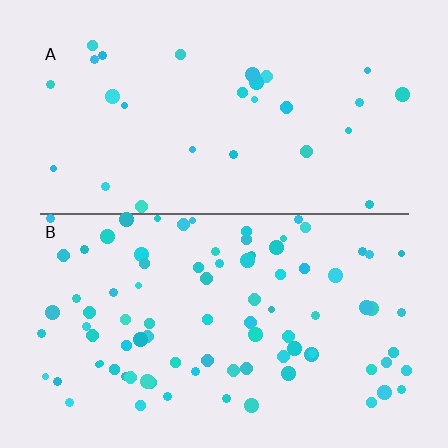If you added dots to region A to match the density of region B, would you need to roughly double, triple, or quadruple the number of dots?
Approximately triple.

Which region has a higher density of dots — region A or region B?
B (the bottom).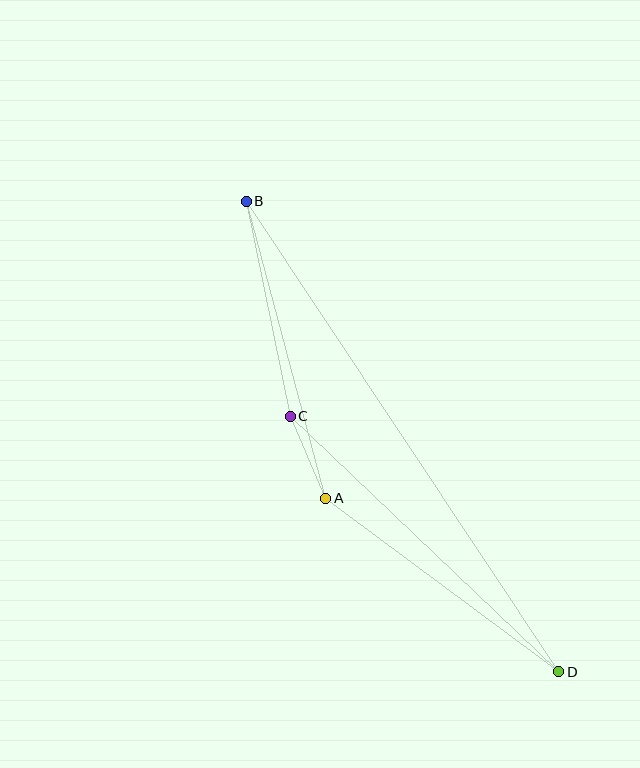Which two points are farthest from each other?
Points B and D are farthest from each other.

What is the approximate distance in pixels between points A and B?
The distance between A and B is approximately 307 pixels.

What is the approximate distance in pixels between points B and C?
The distance between B and C is approximately 219 pixels.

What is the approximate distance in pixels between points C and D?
The distance between C and D is approximately 371 pixels.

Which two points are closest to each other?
Points A and C are closest to each other.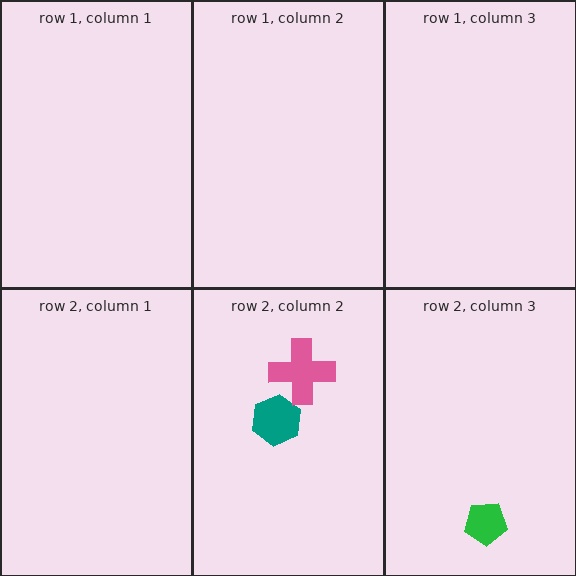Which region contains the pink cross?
The row 2, column 2 region.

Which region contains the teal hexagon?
The row 2, column 2 region.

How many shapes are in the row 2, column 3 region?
1.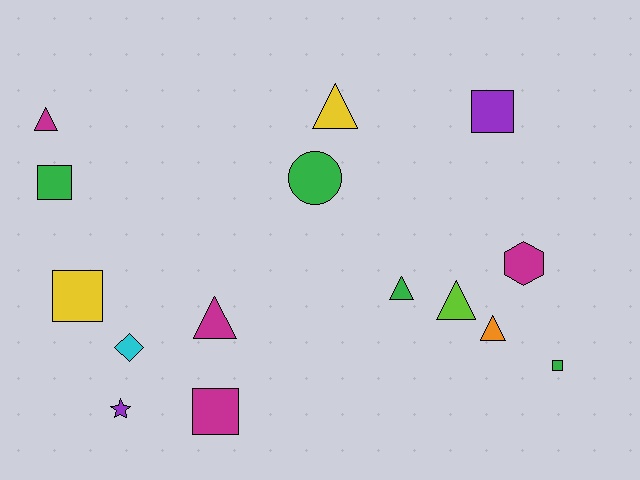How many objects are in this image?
There are 15 objects.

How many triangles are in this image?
There are 6 triangles.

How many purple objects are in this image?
There are 2 purple objects.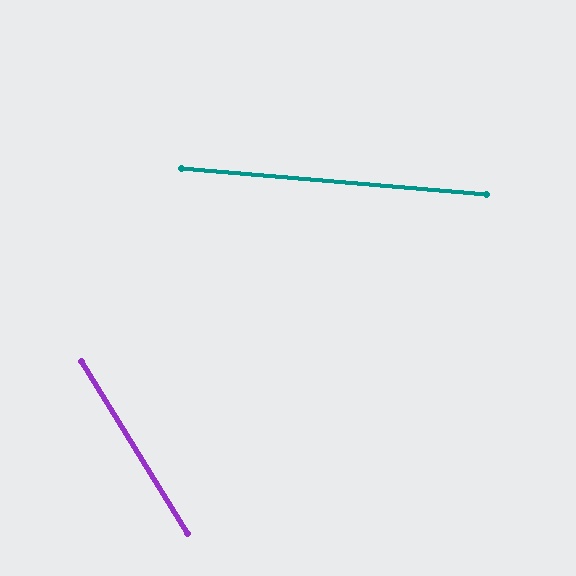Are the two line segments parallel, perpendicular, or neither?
Neither parallel nor perpendicular — they differ by about 54°.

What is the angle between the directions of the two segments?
Approximately 54 degrees.